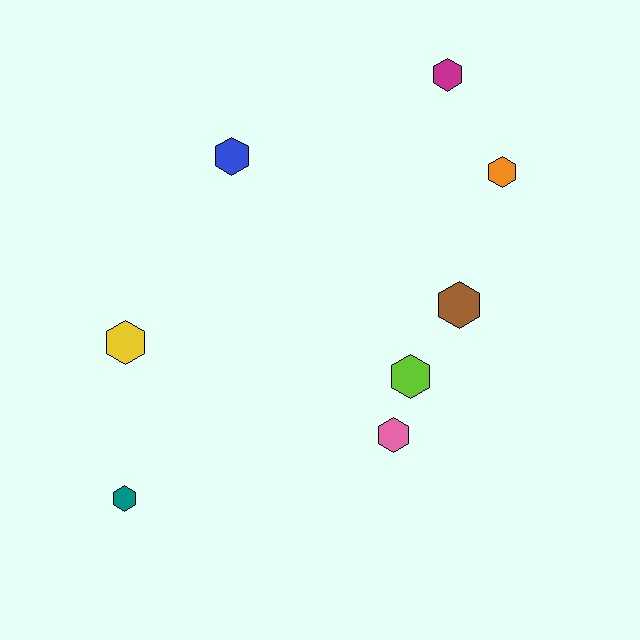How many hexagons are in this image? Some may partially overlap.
There are 8 hexagons.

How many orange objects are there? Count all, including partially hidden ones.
There is 1 orange object.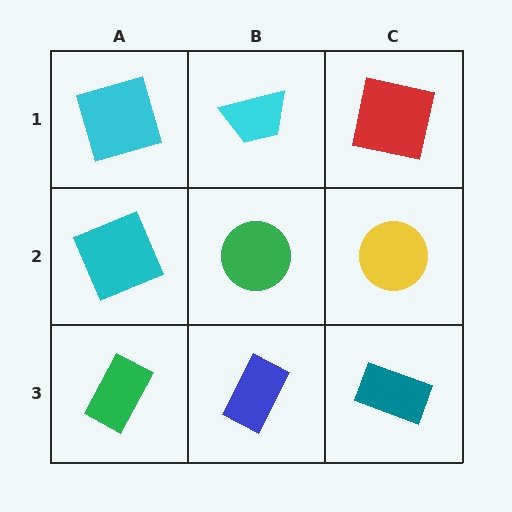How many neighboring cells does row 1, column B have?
3.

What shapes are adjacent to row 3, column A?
A cyan square (row 2, column A), a blue rectangle (row 3, column B).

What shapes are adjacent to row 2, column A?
A cyan square (row 1, column A), a green rectangle (row 3, column A), a green circle (row 2, column B).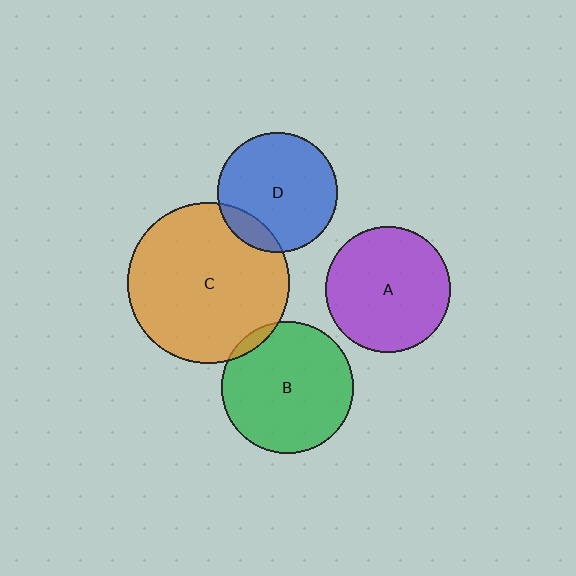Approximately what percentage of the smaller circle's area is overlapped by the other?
Approximately 5%.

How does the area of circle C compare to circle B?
Approximately 1.5 times.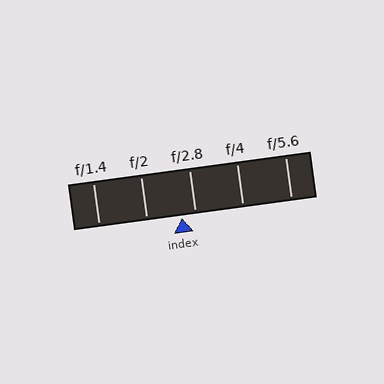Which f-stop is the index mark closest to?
The index mark is closest to f/2.8.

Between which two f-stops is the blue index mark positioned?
The index mark is between f/2 and f/2.8.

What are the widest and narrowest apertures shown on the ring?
The widest aperture shown is f/1.4 and the narrowest is f/5.6.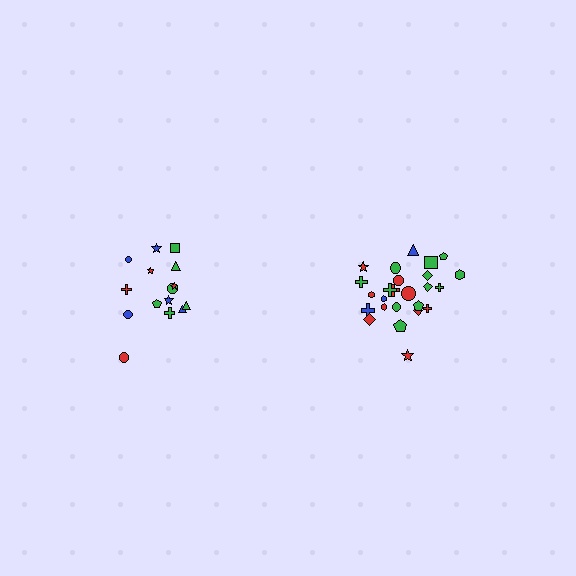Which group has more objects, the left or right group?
The right group.